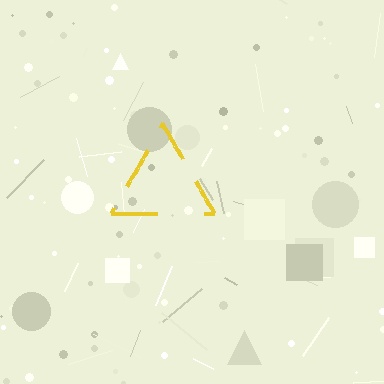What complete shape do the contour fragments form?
The contour fragments form a triangle.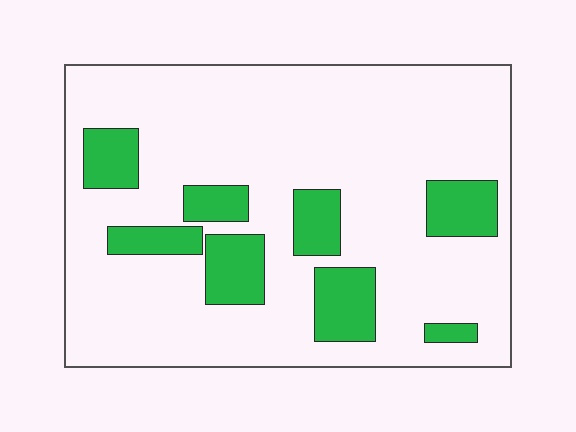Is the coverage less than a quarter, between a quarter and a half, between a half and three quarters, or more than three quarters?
Less than a quarter.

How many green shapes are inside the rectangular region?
8.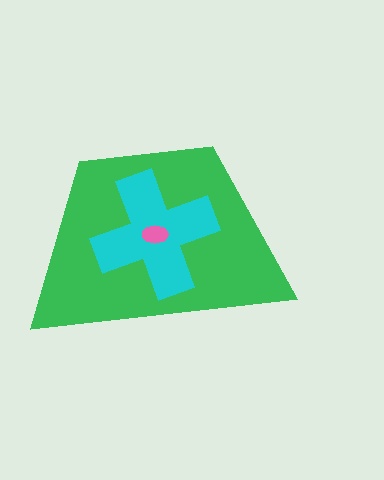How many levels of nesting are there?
3.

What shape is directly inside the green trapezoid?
The cyan cross.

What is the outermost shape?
The green trapezoid.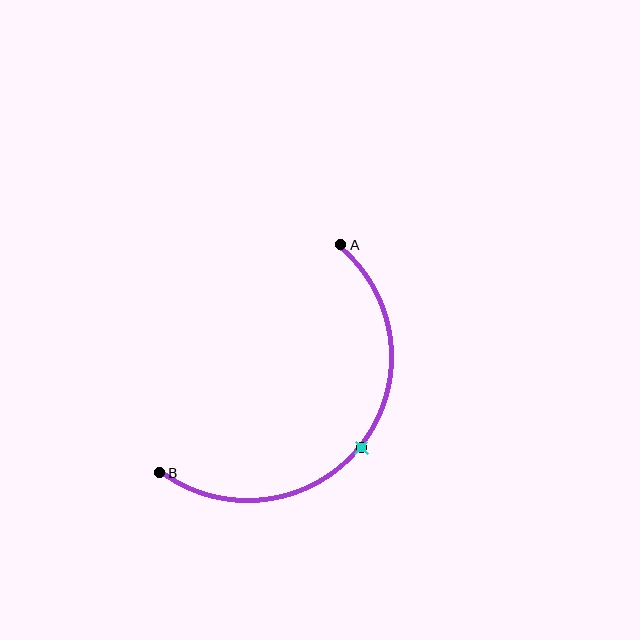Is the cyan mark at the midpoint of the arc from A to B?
Yes. The cyan mark lies on the arc at equal arc-length from both A and B — it is the arc midpoint.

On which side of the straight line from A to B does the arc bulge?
The arc bulges below and to the right of the straight line connecting A and B.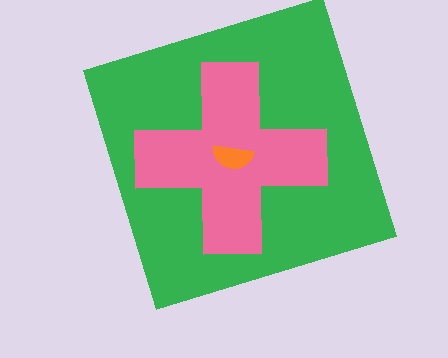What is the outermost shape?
The green square.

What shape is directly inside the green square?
The pink cross.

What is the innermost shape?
The orange semicircle.